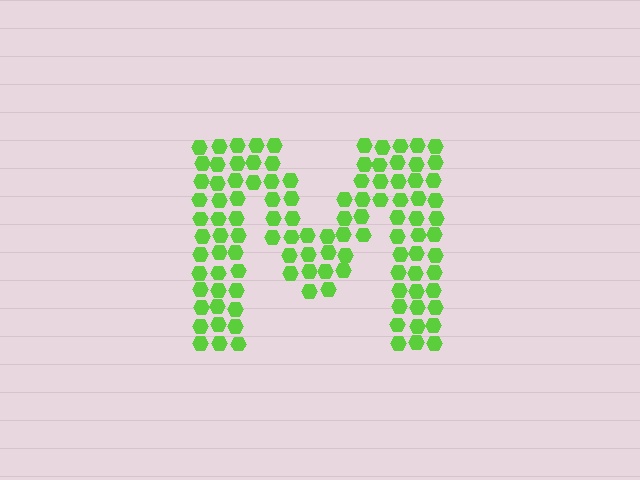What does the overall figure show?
The overall figure shows the letter M.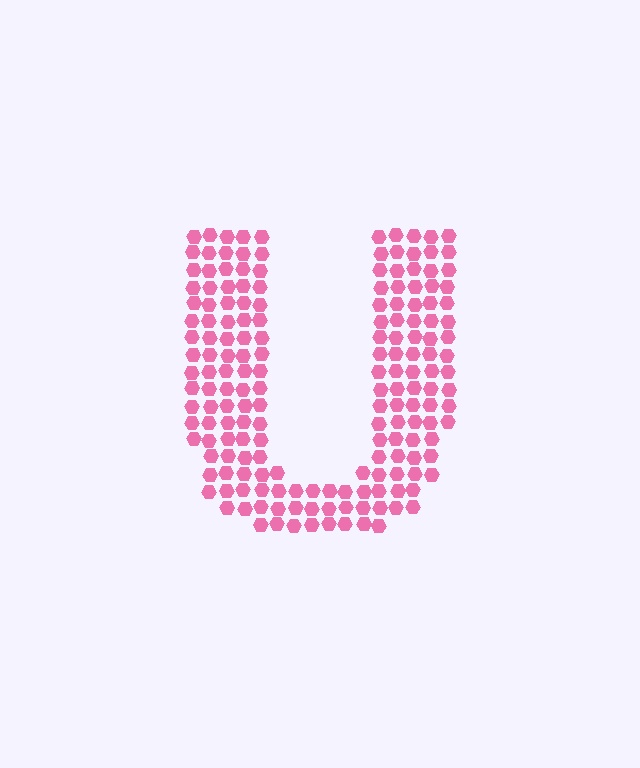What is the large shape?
The large shape is the letter U.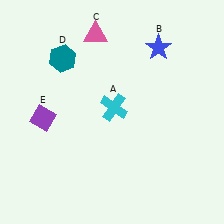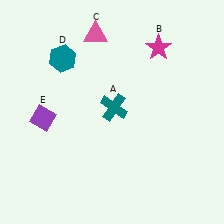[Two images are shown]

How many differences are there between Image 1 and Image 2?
There are 2 differences between the two images.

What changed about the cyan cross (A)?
In Image 1, A is cyan. In Image 2, it changed to teal.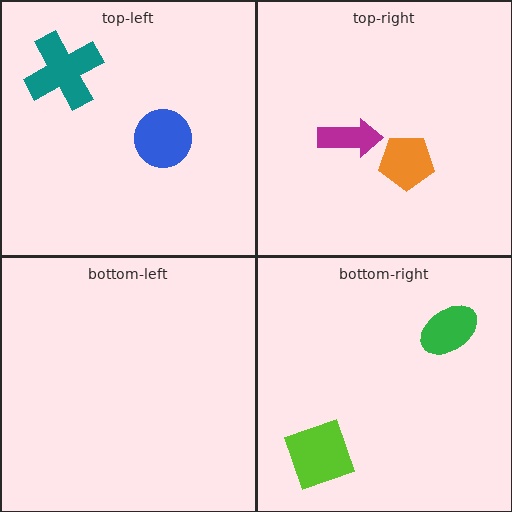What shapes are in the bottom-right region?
The green ellipse, the lime diamond.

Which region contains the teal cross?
The top-left region.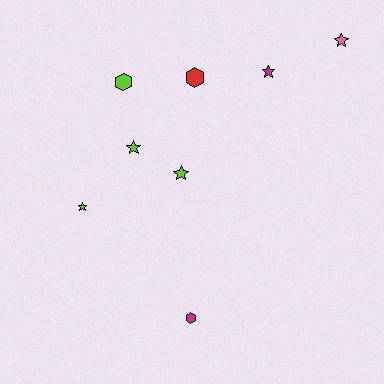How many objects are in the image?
There are 8 objects.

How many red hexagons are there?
There is 1 red hexagon.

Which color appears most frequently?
Lime, with 4 objects.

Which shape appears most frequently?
Star, with 5 objects.